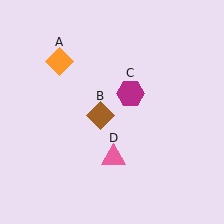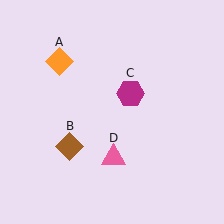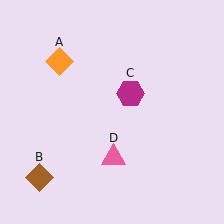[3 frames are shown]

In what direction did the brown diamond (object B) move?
The brown diamond (object B) moved down and to the left.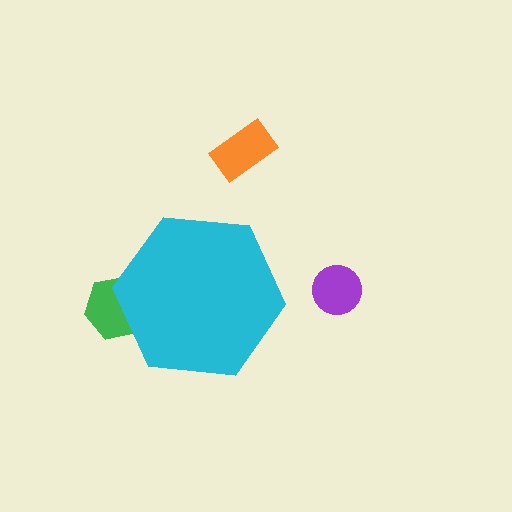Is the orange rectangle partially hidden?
No, the orange rectangle is fully visible.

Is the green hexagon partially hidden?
Yes, the green hexagon is partially hidden behind the cyan hexagon.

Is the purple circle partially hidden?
No, the purple circle is fully visible.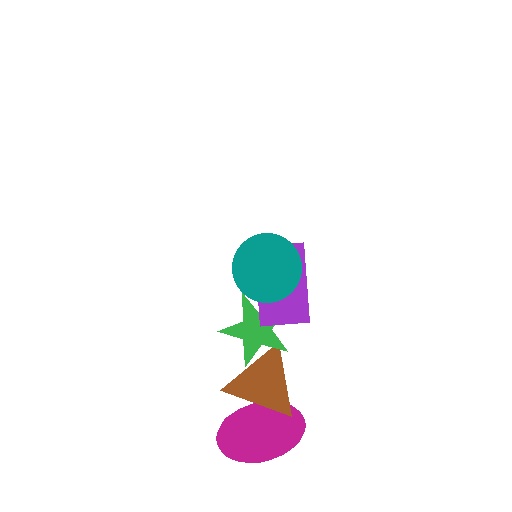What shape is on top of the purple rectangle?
The teal circle is on top of the purple rectangle.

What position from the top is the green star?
The green star is 3rd from the top.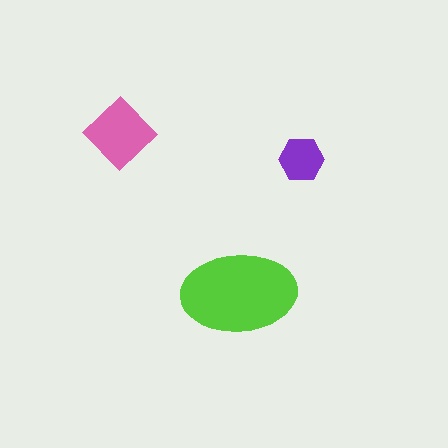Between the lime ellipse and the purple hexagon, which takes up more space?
The lime ellipse.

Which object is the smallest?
The purple hexagon.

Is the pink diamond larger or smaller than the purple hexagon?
Larger.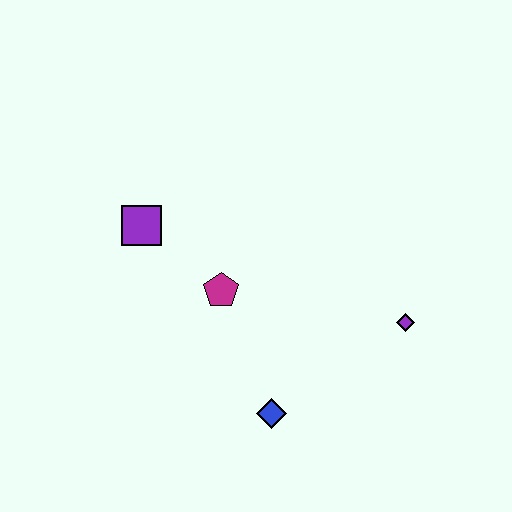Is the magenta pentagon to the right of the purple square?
Yes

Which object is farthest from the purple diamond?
The purple square is farthest from the purple diamond.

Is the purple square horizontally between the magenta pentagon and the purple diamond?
No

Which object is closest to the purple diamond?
The blue diamond is closest to the purple diamond.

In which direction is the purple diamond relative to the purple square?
The purple diamond is to the right of the purple square.